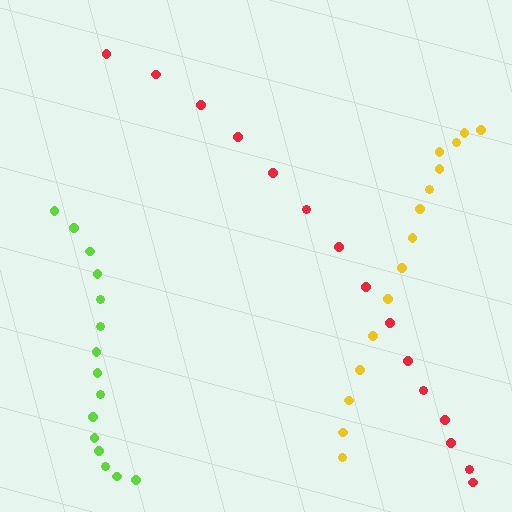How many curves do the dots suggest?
There are 3 distinct paths.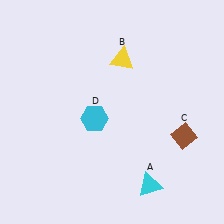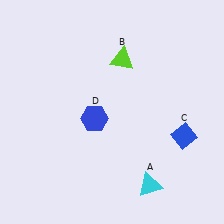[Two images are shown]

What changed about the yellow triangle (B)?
In Image 1, B is yellow. In Image 2, it changed to lime.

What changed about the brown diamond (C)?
In Image 1, C is brown. In Image 2, it changed to blue.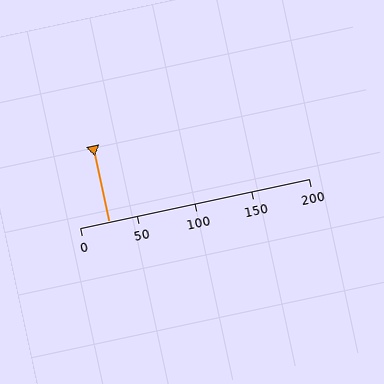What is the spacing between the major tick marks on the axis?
The major ticks are spaced 50 apart.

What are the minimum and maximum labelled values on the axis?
The axis runs from 0 to 200.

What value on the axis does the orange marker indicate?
The marker indicates approximately 25.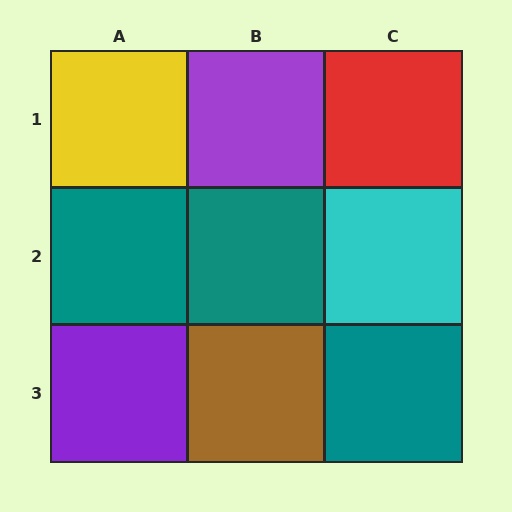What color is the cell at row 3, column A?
Purple.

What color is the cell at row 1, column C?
Red.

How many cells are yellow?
1 cell is yellow.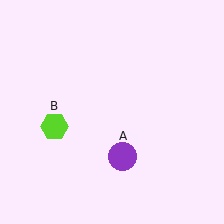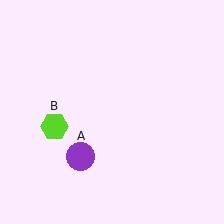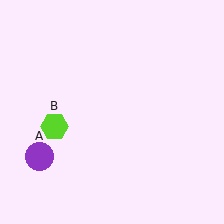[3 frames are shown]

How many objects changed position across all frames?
1 object changed position: purple circle (object A).